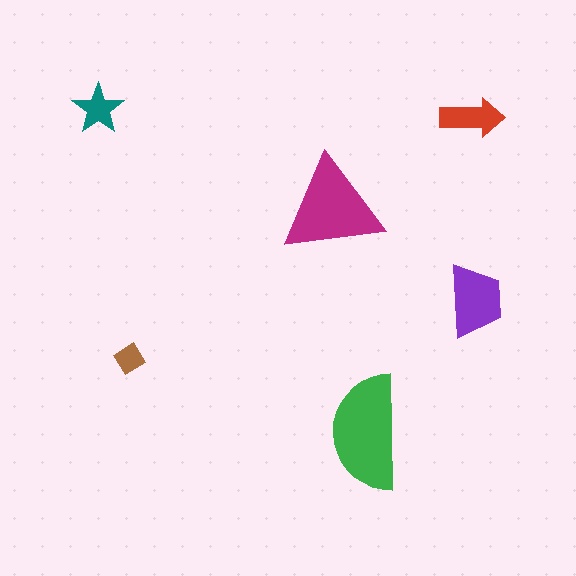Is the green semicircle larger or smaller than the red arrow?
Larger.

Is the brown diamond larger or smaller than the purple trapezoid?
Smaller.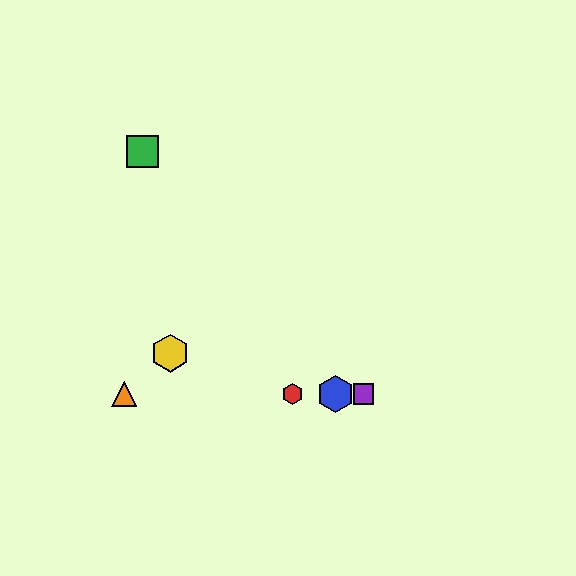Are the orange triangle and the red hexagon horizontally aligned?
Yes, both are at y≈394.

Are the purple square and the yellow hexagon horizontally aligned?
No, the purple square is at y≈394 and the yellow hexagon is at y≈353.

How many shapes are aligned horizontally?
4 shapes (the red hexagon, the blue hexagon, the purple square, the orange triangle) are aligned horizontally.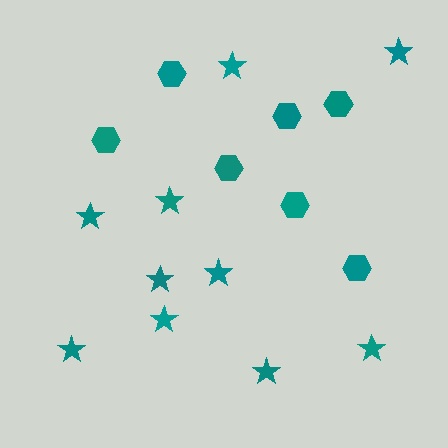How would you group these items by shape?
There are 2 groups: one group of hexagons (7) and one group of stars (10).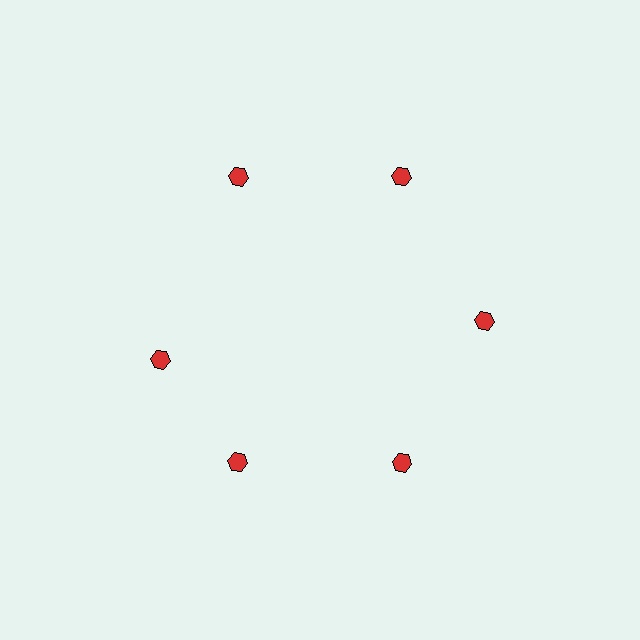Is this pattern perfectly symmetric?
No. The 6 red hexagons are arranged in a ring, but one element near the 9 o'clock position is rotated out of alignment along the ring, breaking the 6-fold rotational symmetry.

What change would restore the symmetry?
The symmetry would be restored by rotating it back into even spacing with its neighbors so that all 6 hexagons sit at equal angles and equal distance from the center.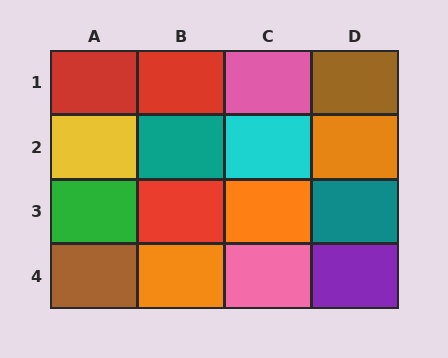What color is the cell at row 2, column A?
Yellow.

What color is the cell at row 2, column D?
Orange.